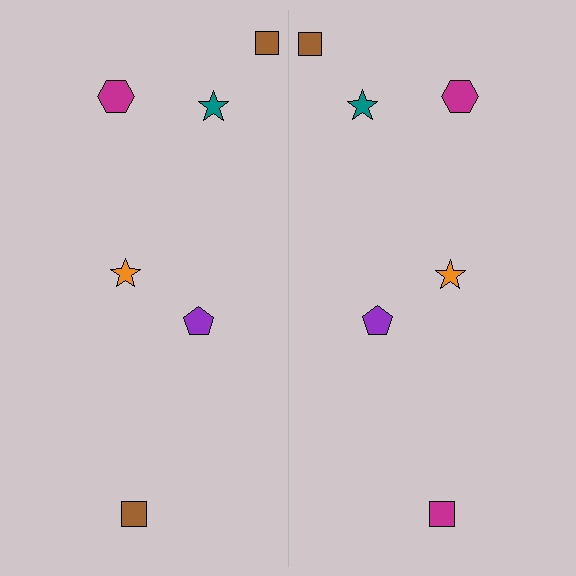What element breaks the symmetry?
The magenta square on the right side breaks the symmetry — its mirror counterpart is brown.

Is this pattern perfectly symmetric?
No, the pattern is not perfectly symmetric. The magenta square on the right side breaks the symmetry — its mirror counterpart is brown.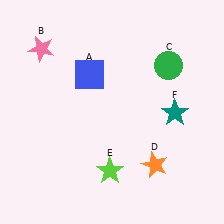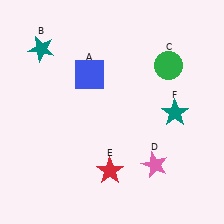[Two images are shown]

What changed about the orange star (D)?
In Image 1, D is orange. In Image 2, it changed to pink.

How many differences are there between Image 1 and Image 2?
There are 3 differences between the two images.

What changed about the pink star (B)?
In Image 1, B is pink. In Image 2, it changed to teal.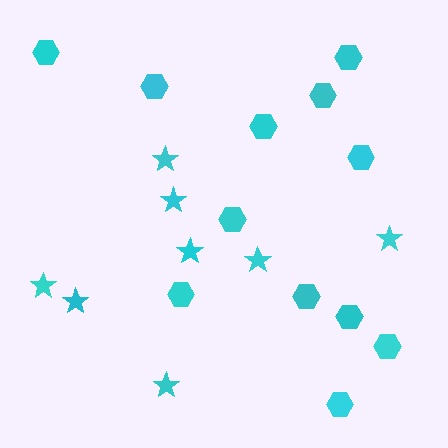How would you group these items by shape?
There are 2 groups: one group of stars (8) and one group of hexagons (12).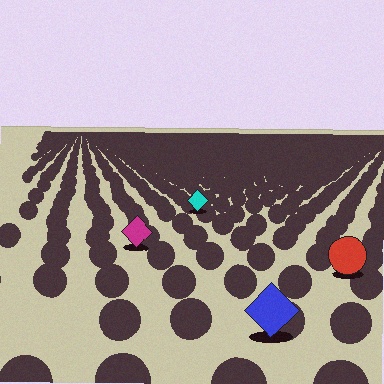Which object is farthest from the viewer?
The cyan diamond is farthest from the viewer. It appears smaller and the ground texture around it is denser.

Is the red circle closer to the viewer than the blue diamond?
No. The blue diamond is closer — you can tell from the texture gradient: the ground texture is coarser near it.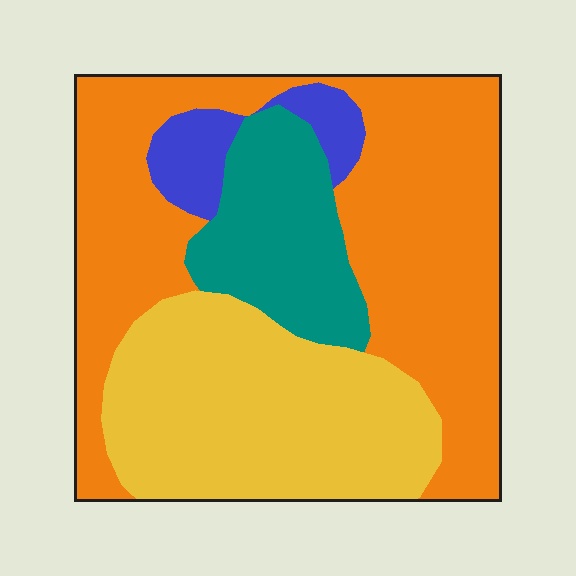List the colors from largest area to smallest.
From largest to smallest: orange, yellow, teal, blue.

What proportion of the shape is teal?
Teal covers 15% of the shape.